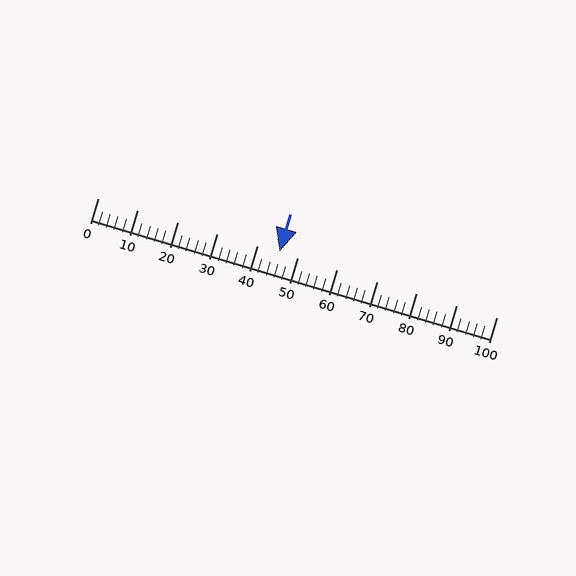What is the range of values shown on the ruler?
The ruler shows values from 0 to 100.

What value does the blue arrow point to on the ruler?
The blue arrow points to approximately 46.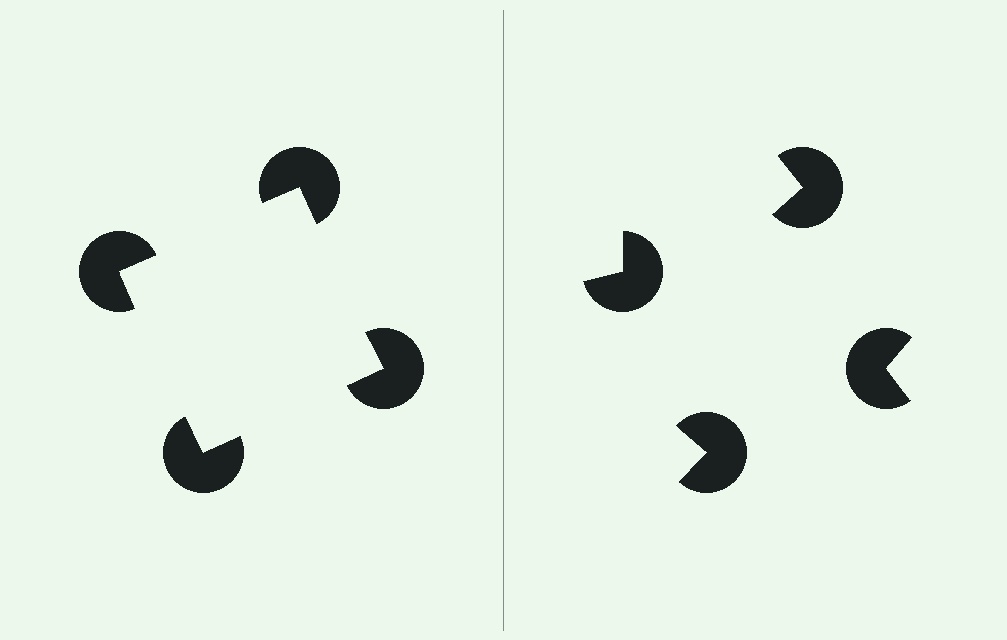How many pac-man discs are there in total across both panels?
8 — 4 on each side.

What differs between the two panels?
The pac-man discs are positioned identically on both sides; only the wedge orientations differ. On the left they align to a square; on the right they are misaligned.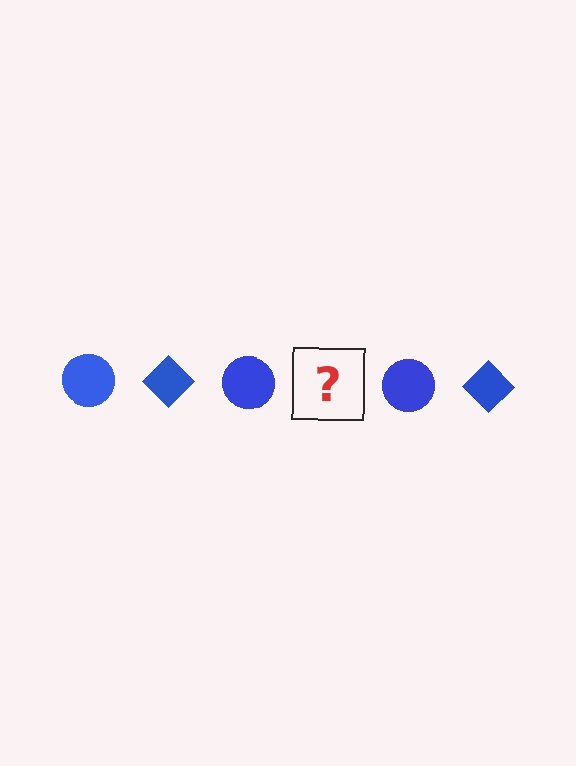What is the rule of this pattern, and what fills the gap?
The rule is that the pattern cycles through circle, diamond shapes in blue. The gap should be filled with a blue diamond.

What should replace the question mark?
The question mark should be replaced with a blue diamond.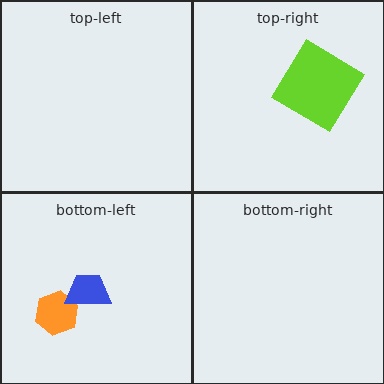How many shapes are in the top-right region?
2.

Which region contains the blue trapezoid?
The bottom-left region.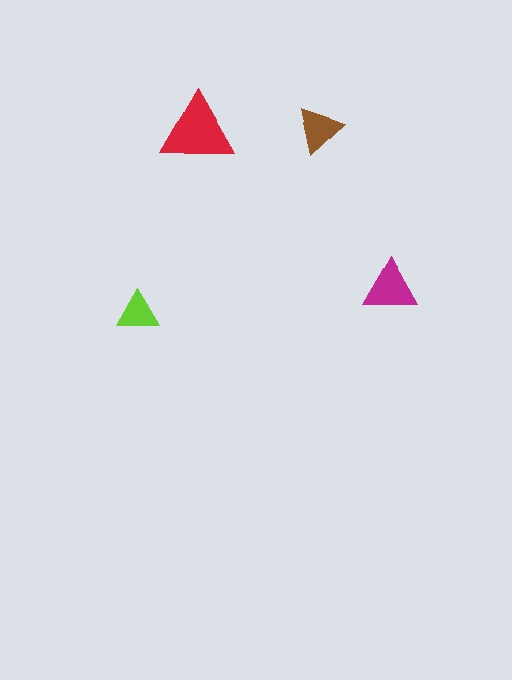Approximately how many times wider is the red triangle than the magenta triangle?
About 1.5 times wider.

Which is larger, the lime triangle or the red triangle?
The red one.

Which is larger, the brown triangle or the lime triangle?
The brown one.